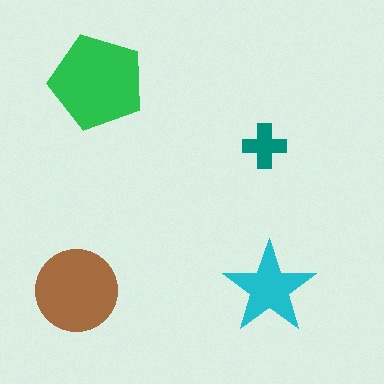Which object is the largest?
The green pentagon.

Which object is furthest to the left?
The brown circle is leftmost.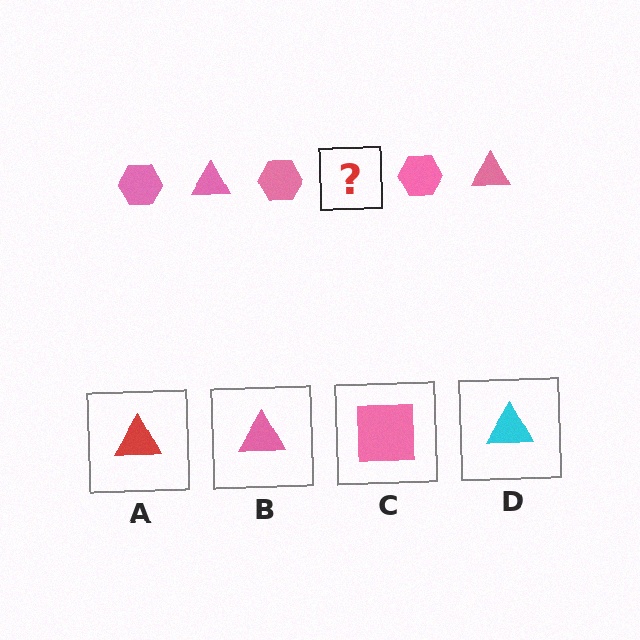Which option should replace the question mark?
Option B.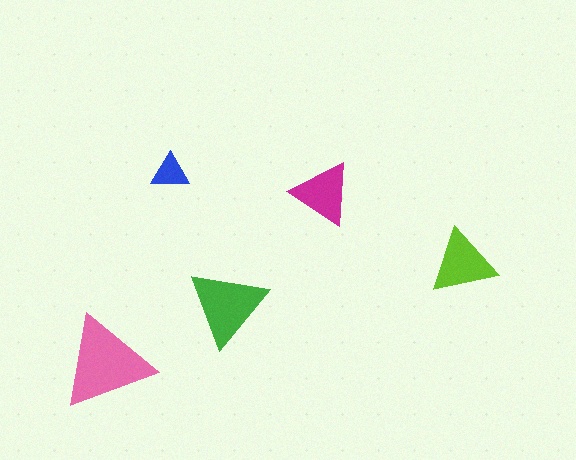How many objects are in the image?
There are 5 objects in the image.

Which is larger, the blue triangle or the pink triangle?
The pink one.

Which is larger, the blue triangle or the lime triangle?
The lime one.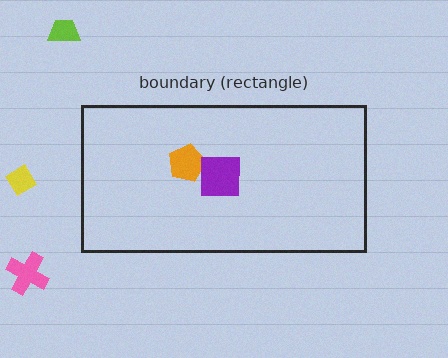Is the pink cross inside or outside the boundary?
Outside.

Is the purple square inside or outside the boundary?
Inside.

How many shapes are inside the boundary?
2 inside, 3 outside.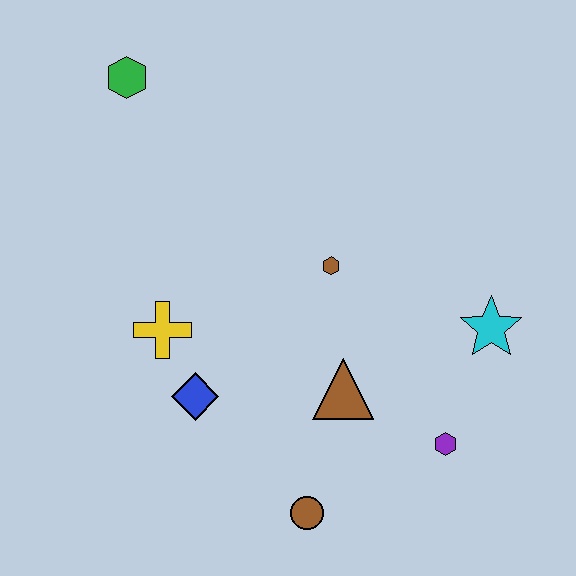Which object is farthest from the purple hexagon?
The green hexagon is farthest from the purple hexagon.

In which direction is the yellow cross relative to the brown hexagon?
The yellow cross is to the left of the brown hexagon.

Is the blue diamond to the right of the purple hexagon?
No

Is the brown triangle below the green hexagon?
Yes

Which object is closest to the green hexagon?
The yellow cross is closest to the green hexagon.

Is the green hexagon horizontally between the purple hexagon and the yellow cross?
No